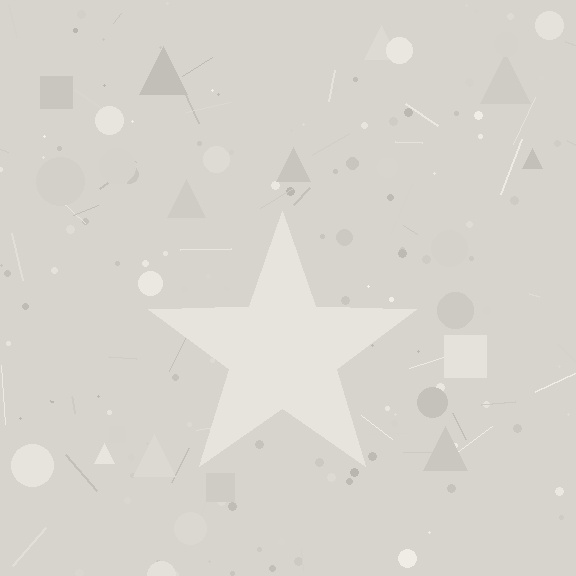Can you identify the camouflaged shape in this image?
The camouflaged shape is a star.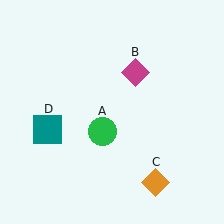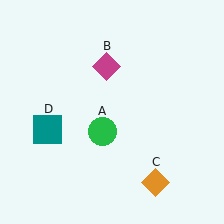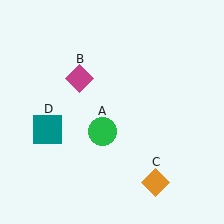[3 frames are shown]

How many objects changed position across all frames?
1 object changed position: magenta diamond (object B).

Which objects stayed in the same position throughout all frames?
Green circle (object A) and orange diamond (object C) and teal square (object D) remained stationary.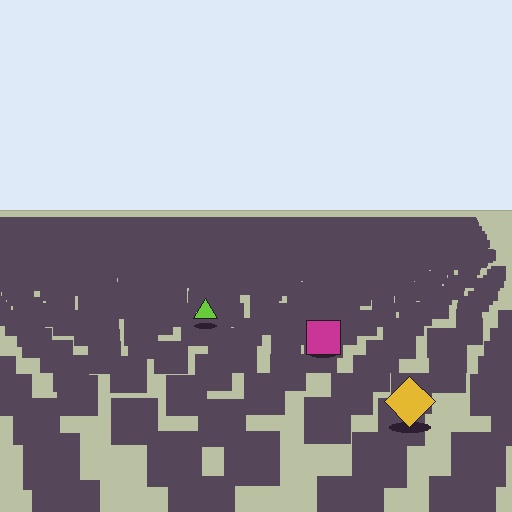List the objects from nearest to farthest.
From nearest to farthest: the yellow diamond, the magenta square, the lime triangle.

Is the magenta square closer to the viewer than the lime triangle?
Yes. The magenta square is closer — you can tell from the texture gradient: the ground texture is coarser near it.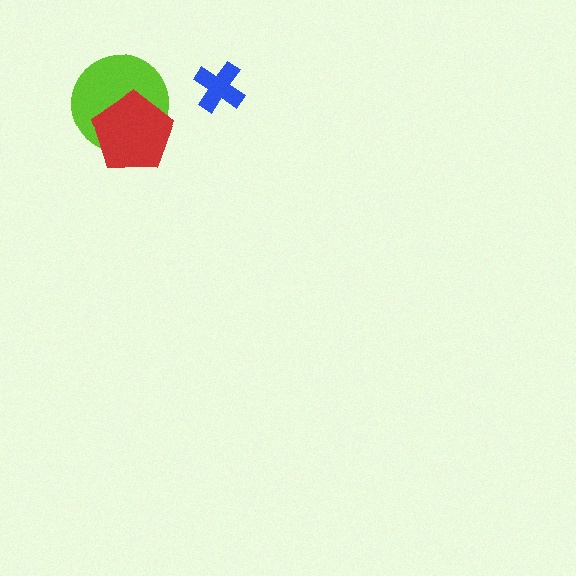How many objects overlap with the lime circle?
1 object overlaps with the lime circle.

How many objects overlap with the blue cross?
0 objects overlap with the blue cross.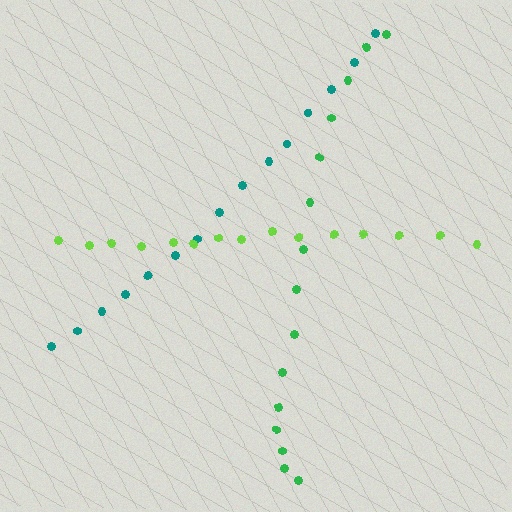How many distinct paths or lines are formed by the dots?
There are 3 distinct paths.